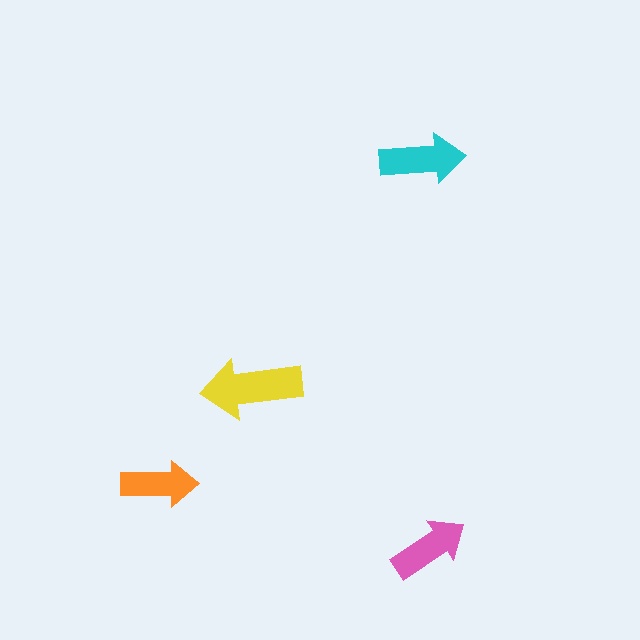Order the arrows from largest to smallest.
the yellow one, the cyan one, the pink one, the orange one.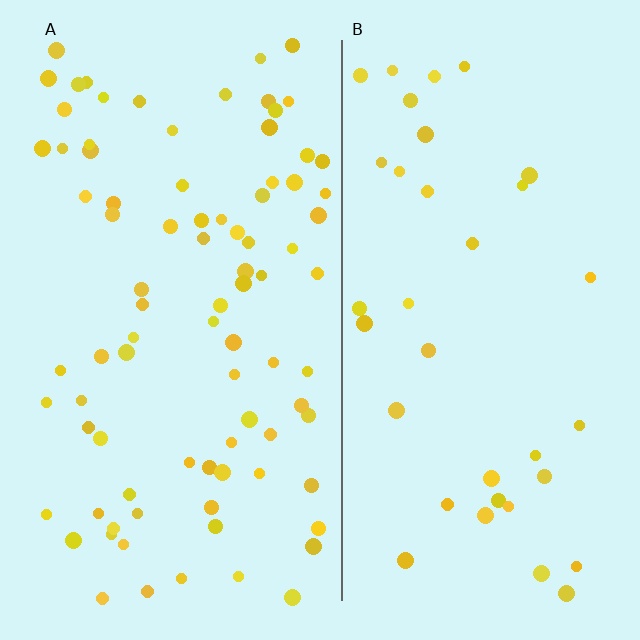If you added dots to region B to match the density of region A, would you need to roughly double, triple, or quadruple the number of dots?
Approximately double.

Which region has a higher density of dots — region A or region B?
A (the left).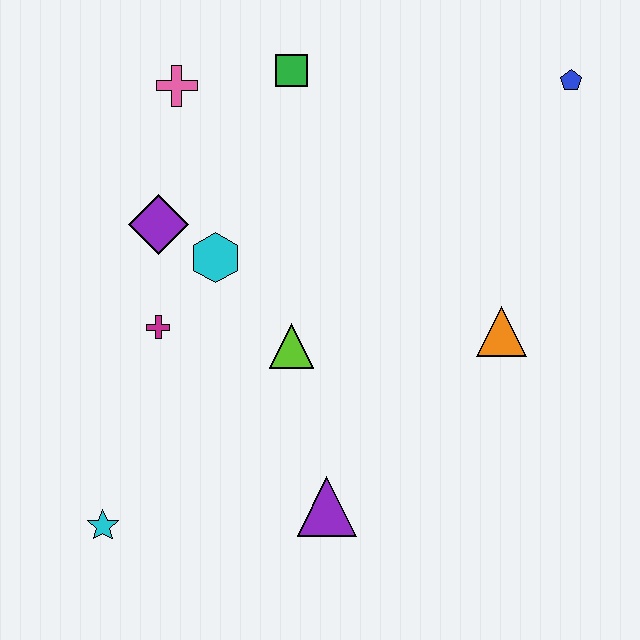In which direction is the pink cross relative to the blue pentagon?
The pink cross is to the left of the blue pentagon.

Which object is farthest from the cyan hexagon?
The blue pentagon is farthest from the cyan hexagon.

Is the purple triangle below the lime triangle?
Yes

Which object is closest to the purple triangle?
The lime triangle is closest to the purple triangle.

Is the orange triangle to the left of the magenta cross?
No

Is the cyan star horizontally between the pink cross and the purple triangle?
No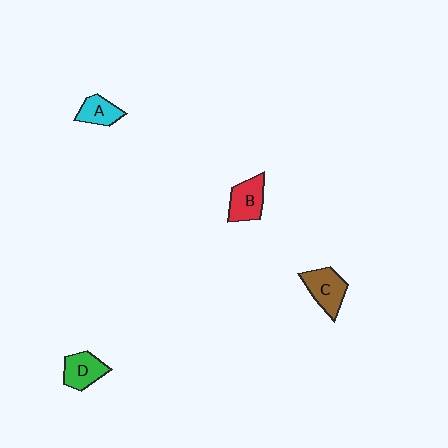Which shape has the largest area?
Shape C (brown).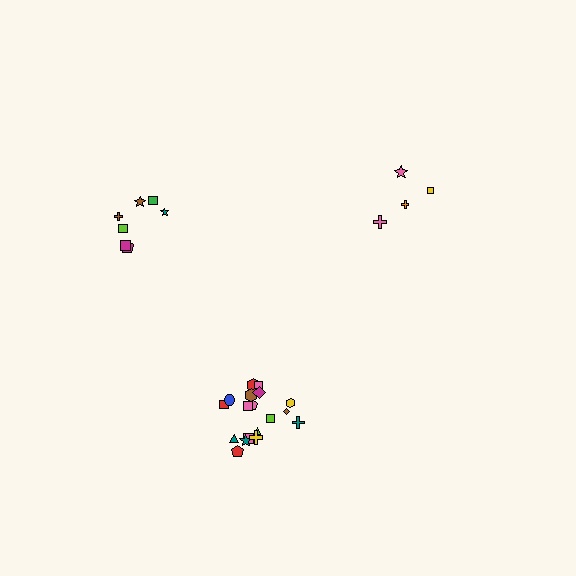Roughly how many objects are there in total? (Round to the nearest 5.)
Roughly 30 objects in total.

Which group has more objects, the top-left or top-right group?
The top-left group.